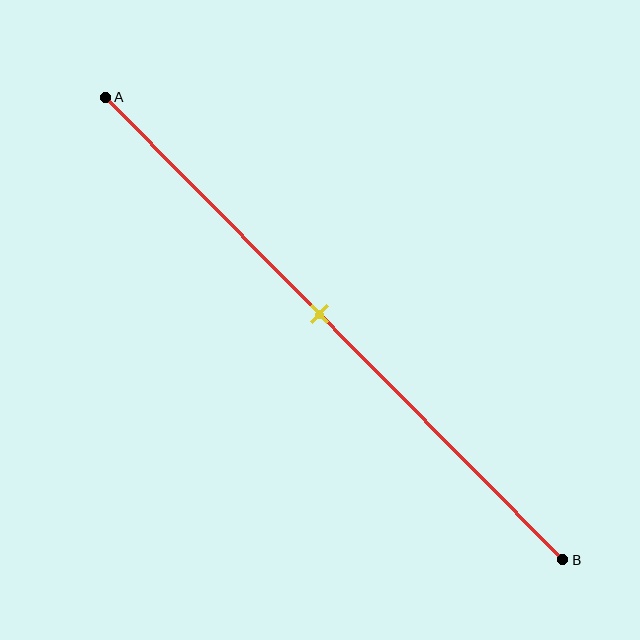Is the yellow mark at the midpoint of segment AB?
No, the mark is at about 45% from A, not at the 50% midpoint.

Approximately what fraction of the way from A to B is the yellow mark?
The yellow mark is approximately 45% of the way from A to B.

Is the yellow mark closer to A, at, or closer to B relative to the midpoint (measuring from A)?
The yellow mark is closer to point A than the midpoint of segment AB.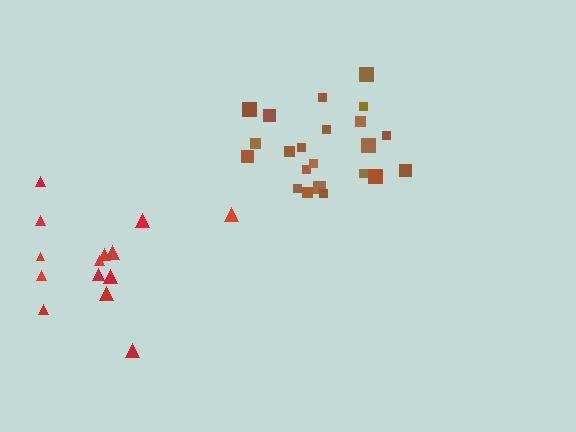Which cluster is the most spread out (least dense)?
Red.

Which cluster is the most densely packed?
Brown.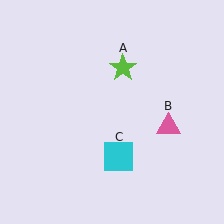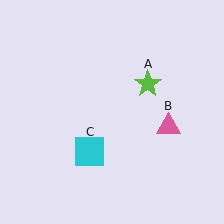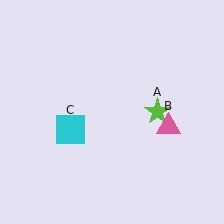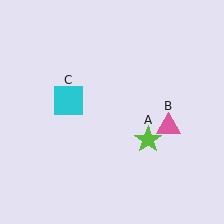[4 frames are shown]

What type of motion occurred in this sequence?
The lime star (object A), cyan square (object C) rotated clockwise around the center of the scene.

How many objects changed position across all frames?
2 objects changed position: lime star (object A), cyan square (object C).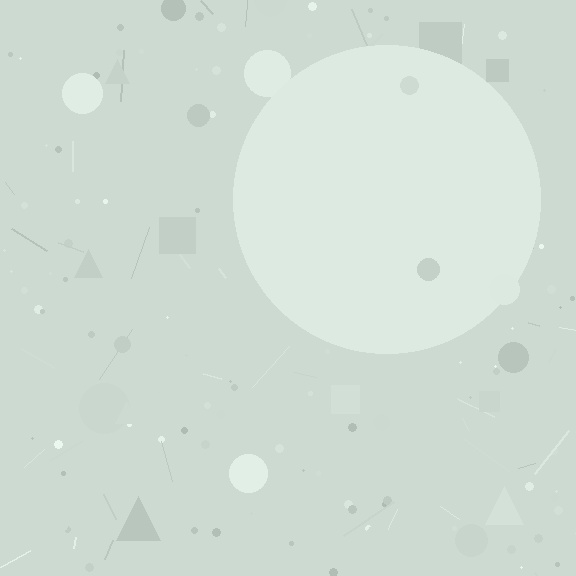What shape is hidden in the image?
A circle is hidden in the image.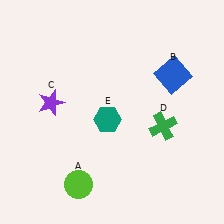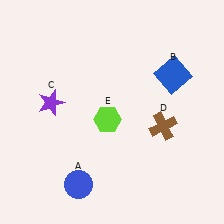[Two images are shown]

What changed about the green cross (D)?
In Image 1, D is green. In Image 2, it changed to brown.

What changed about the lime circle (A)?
In Image 1, A is lime. In Image 2, it changed to blue.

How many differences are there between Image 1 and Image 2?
There are 3 differences between the two images.